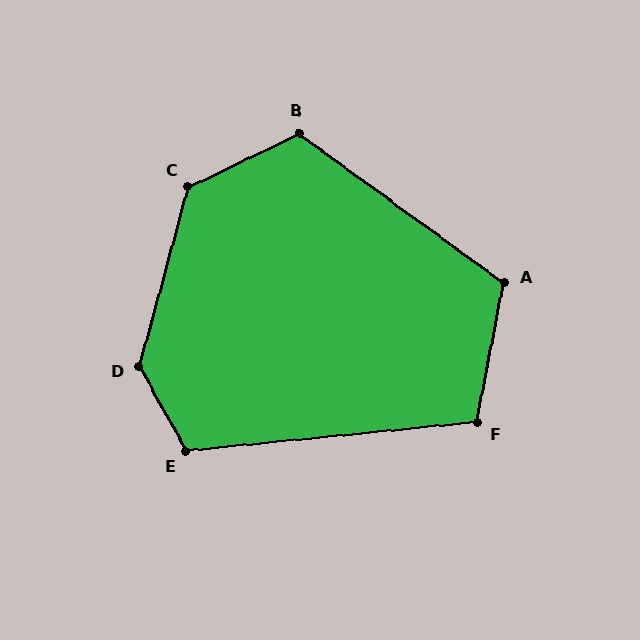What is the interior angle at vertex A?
Approximately 115 degrees (obtuse).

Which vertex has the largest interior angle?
D, at approximately 135 degrees.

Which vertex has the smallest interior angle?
F, at approximately 107 degrees.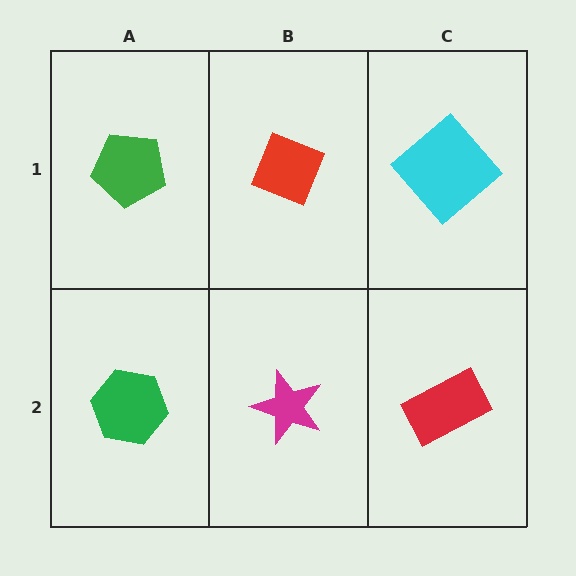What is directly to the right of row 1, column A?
A red diamond.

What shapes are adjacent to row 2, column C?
A cyan diamond (row 1, column C), a magenta star (row 2, column B).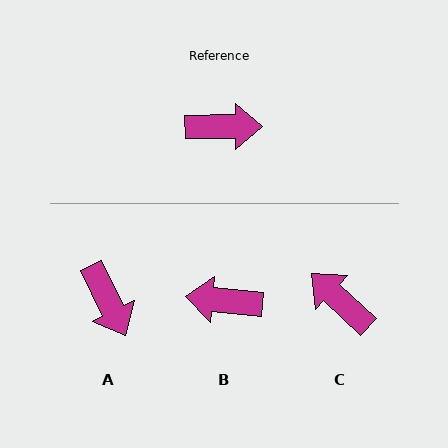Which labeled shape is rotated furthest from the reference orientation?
B, about 174 degrees away.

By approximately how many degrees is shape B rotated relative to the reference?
Approximately 174 degrees counter-clockwise.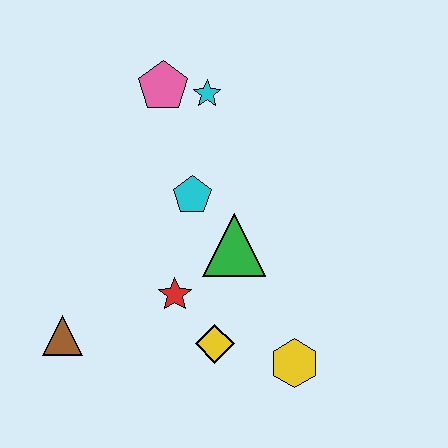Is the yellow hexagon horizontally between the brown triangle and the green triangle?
No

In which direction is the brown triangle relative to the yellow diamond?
The brown triangle is to the left of the yellow diamond.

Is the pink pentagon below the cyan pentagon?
No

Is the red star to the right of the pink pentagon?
Yes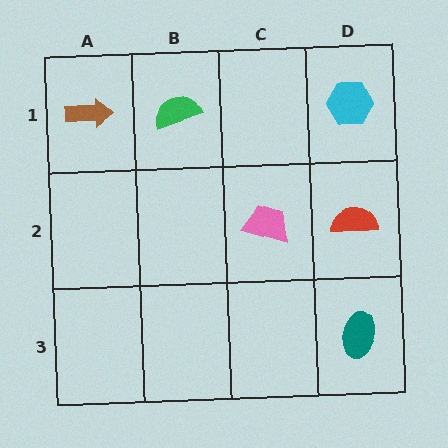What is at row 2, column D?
A red semicircle.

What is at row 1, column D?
A cyan hexagon.